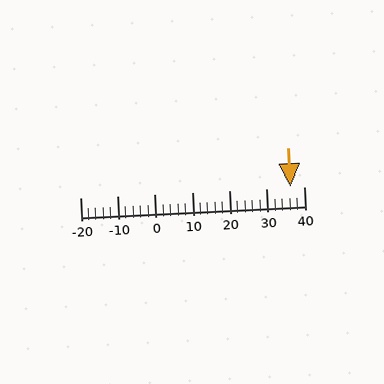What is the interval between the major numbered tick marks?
The major tick marks are spaced 10 units apart.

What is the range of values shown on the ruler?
The ruler shows values from -20 to 40.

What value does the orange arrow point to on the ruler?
The orange arrow points to approximately 36.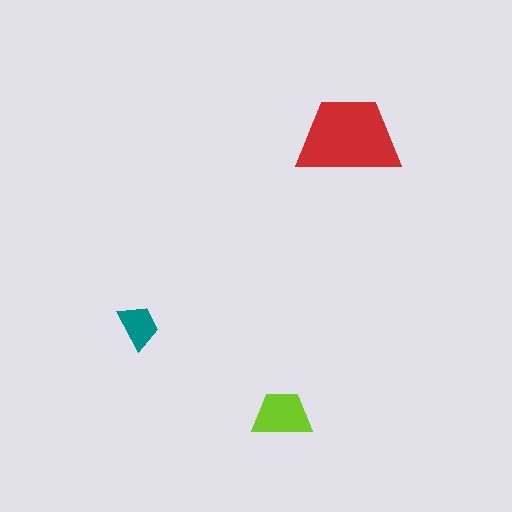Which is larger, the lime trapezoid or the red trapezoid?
The red one.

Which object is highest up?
The red trapezoid is topmost.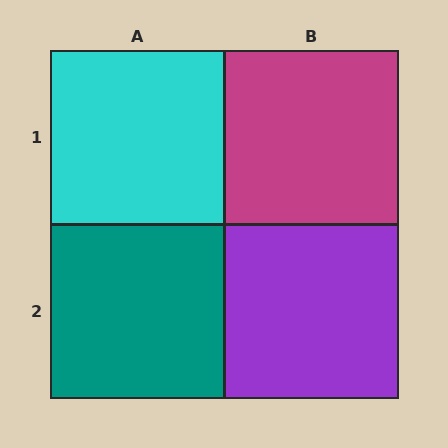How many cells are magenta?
1 cell is magenta.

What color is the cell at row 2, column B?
Purple.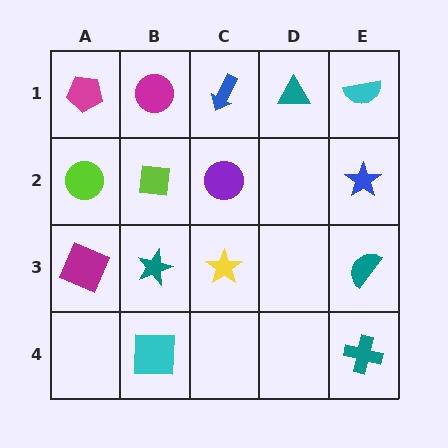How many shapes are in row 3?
4 shapes.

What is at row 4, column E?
A teal cross.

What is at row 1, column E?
A cyan semicircle.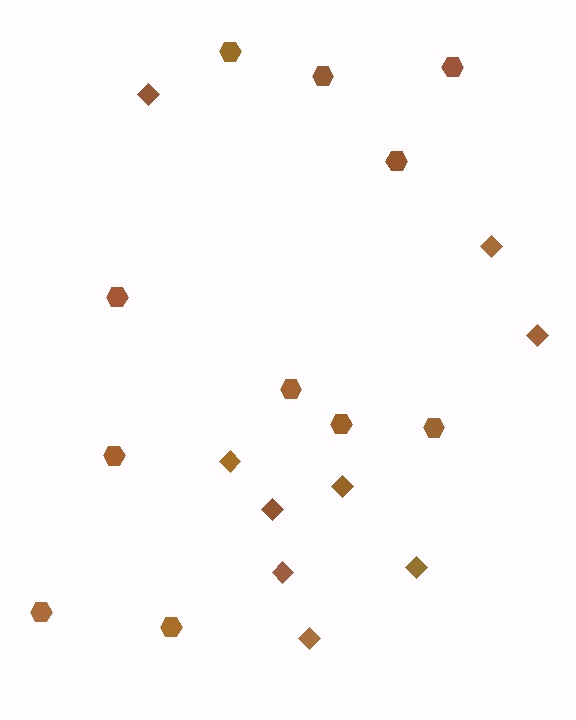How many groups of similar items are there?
There are 2 groups: one group of hexagons (11) and one group of diamonds (9).